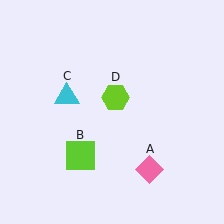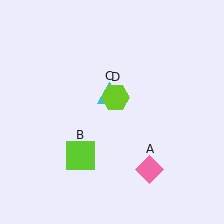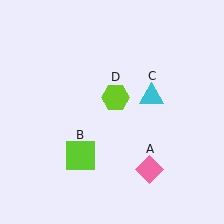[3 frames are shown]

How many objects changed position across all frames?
1 object changed position: cyan triangle (object C).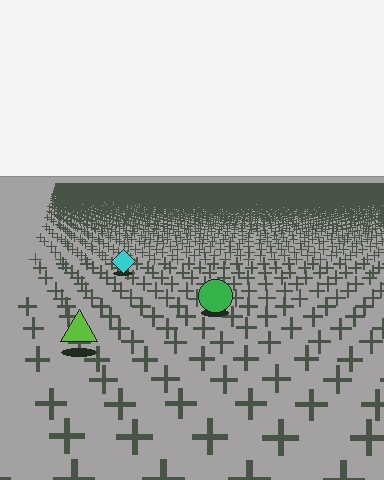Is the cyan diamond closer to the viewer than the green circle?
No. The green circle is closer — you can tell from the texture gradient: the ground texture is coarser near it.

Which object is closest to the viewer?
The lime triangle is closest. The texture marks near it are larger and more spread out.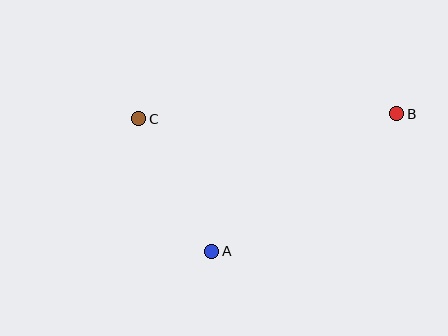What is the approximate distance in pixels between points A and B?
The distance between A and B is approximately 231 pixels.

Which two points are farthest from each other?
Points B and C are farthest from each other.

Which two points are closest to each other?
Points A and C are closest to each other.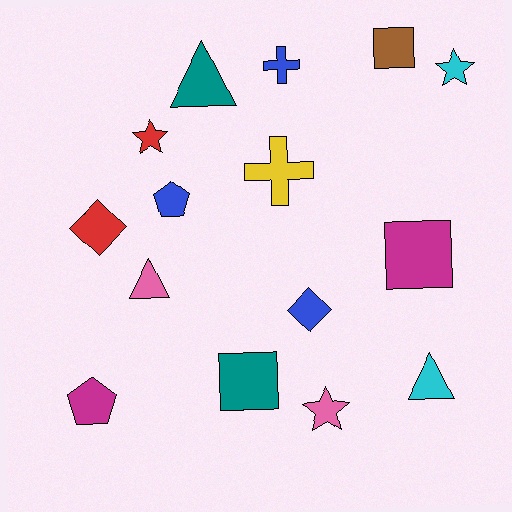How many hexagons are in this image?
There are no hexagons.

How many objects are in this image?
There are 15 objects.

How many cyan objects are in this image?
There are 2 cyan objects.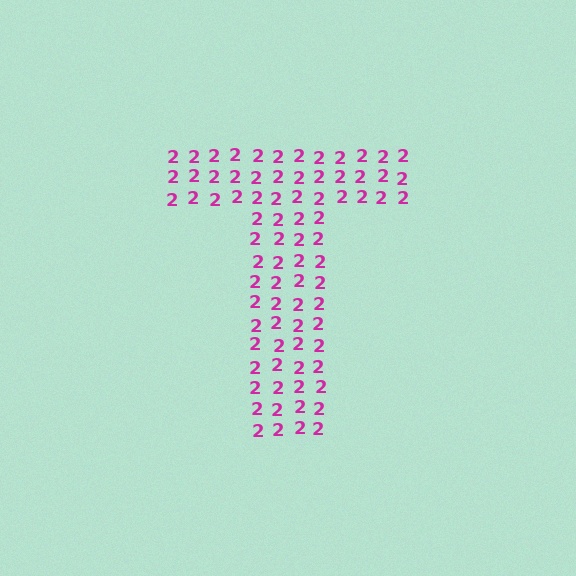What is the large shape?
The large shape is the letter T.